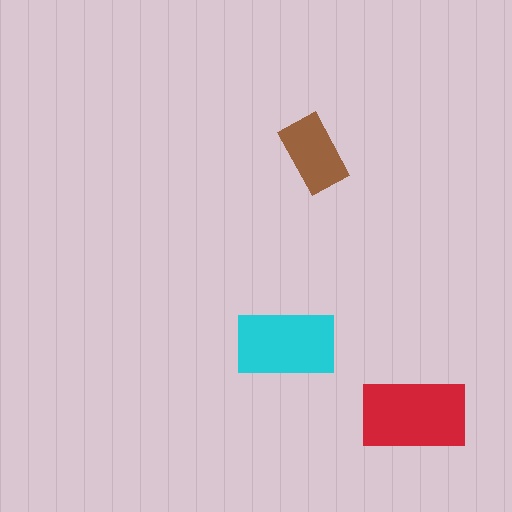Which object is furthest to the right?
The red rectangle is rightmost.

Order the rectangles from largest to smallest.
the red one, the cyan one, the brown one.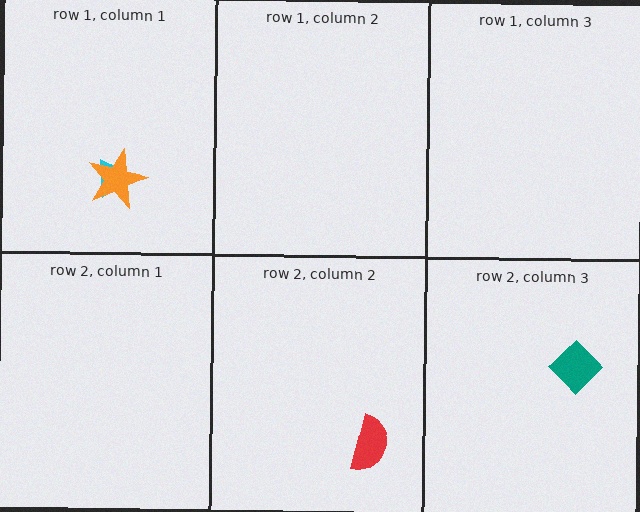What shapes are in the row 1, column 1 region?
The cyan triangle, the orange star.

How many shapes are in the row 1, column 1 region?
2.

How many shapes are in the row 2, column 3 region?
1.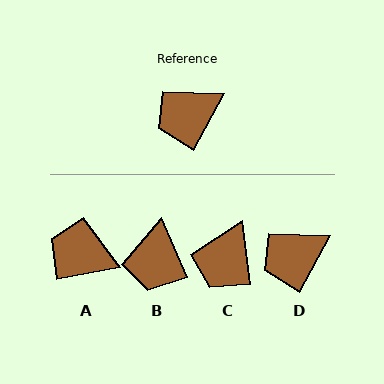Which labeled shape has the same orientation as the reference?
D.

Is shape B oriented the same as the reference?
No, it is off by about 51 degrees.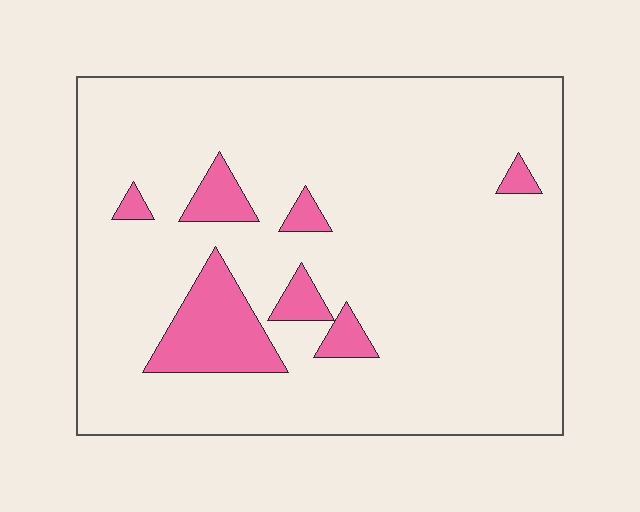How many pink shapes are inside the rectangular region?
7.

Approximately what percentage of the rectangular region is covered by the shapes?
Approximately 10%.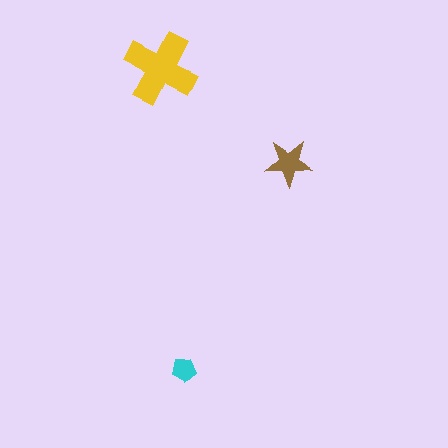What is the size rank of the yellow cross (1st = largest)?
1st.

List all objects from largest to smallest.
The yellow cross, the brown star, the cyan pentagon.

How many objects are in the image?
There are 3 objects in the image.